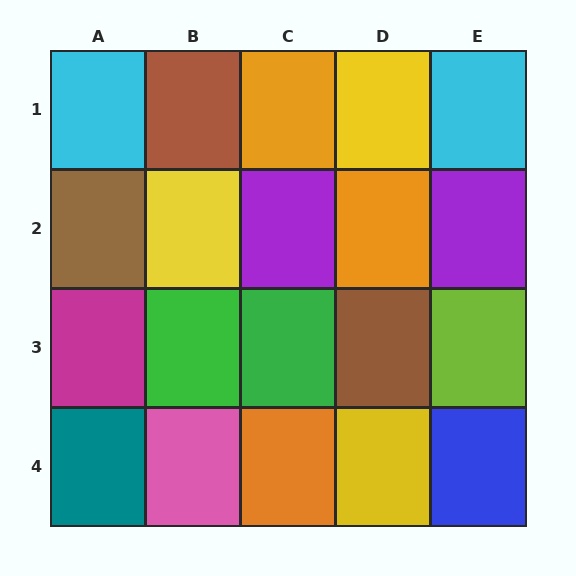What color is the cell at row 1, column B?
Brown.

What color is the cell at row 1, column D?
Yellow.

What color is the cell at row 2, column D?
Orange.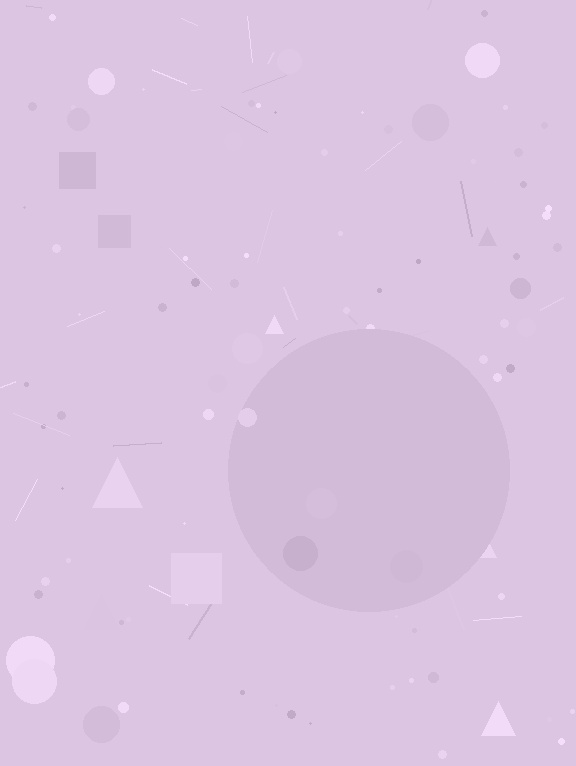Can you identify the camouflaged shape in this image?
The camouflaged shape is a circle.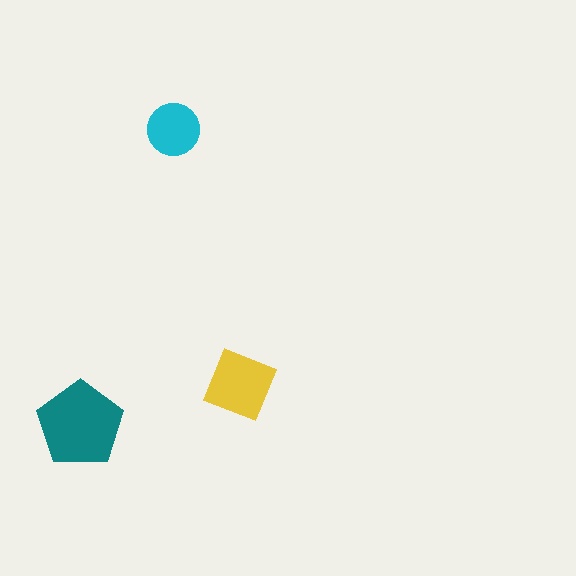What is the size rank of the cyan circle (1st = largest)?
3rd.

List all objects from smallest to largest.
The cyan circle, the yellow diamond, the teal pentagon.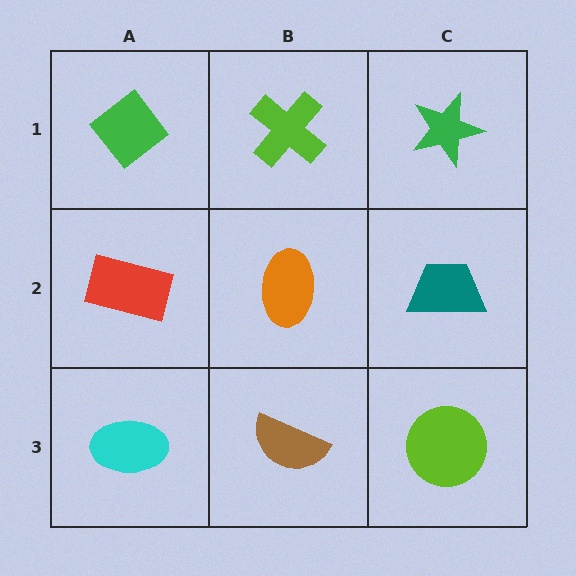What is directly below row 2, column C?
A lime circle.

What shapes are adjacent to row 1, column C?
A teal trapezoid (row 2, column C), a lime cross (row 1, column B).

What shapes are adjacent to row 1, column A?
A red rectangle (row 2, column A), a lime cross (row 1, column B).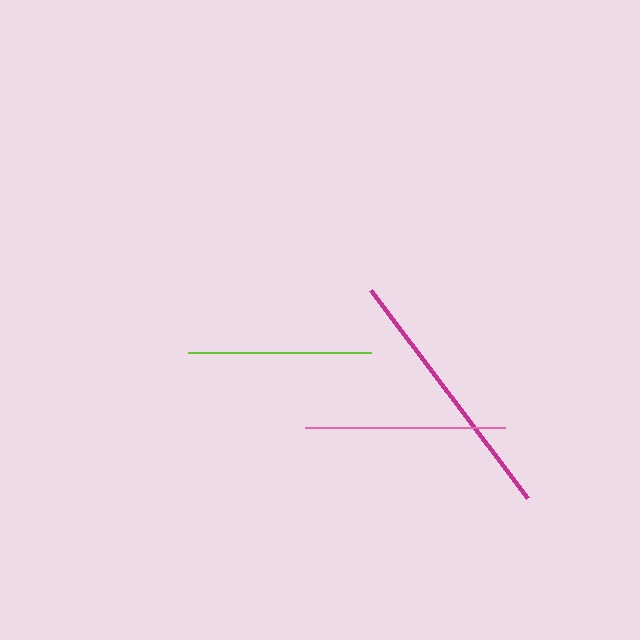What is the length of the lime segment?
The lime segment is approximately 183 pixels long.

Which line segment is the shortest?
The lime line is the shortest at approximately 183 pixels.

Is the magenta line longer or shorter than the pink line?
The magenta line is longer than the pink line.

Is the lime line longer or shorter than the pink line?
The pink line is longer than the lime line.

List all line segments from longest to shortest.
From longest to shortest: magenta, pink, lime.